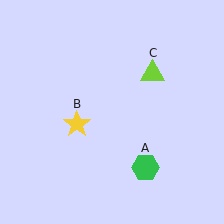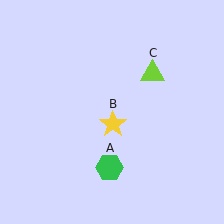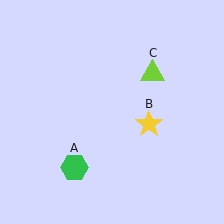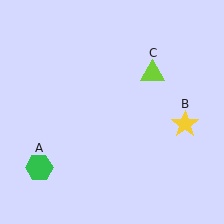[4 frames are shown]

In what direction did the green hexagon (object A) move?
The green hexagon (object A) moved left.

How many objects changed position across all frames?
2 objects changed position: green hexagon (object A), yellow star (object B).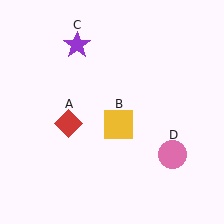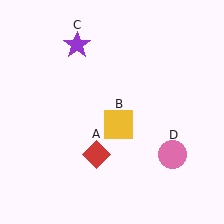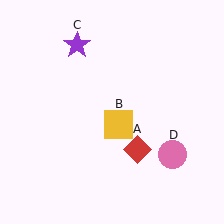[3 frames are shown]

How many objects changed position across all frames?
1 object changed position: red diamond (object A).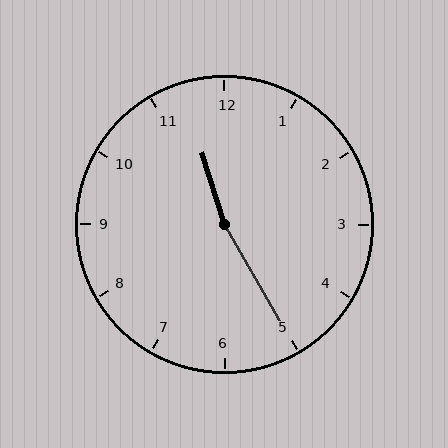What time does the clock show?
11:25.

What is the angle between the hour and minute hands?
Approximately 168 degrees.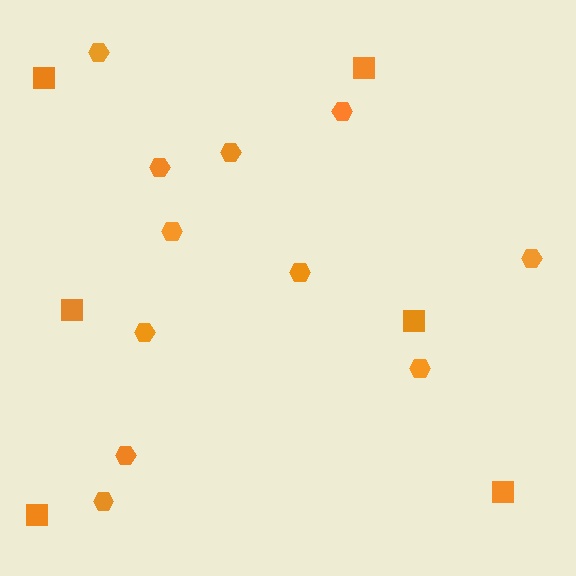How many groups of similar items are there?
There are 2 groups: one group of squares (6) and one group of hexagons (11).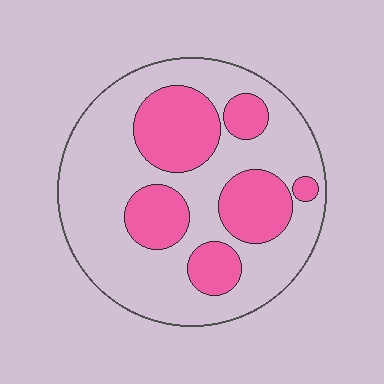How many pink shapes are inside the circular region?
6.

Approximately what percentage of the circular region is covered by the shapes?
Approximately 30%.